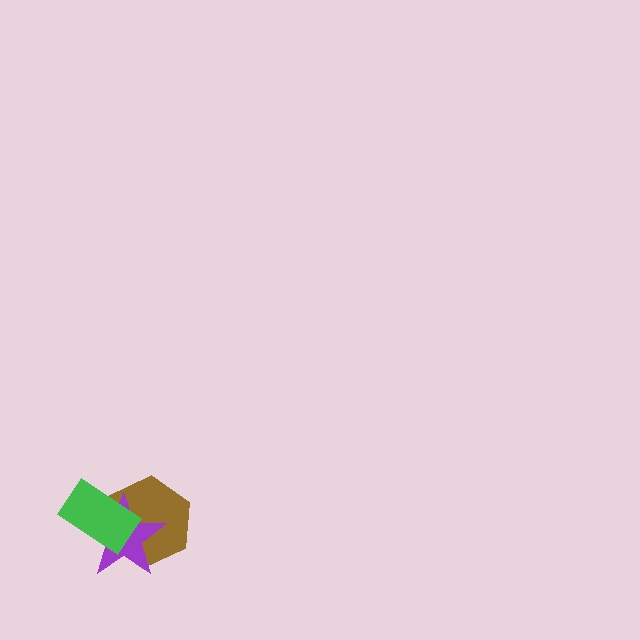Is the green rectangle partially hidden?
No, no other shape covers it.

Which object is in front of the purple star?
The green rectangle is in front of the purple star.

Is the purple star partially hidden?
Yes, it is partially covered by another shape.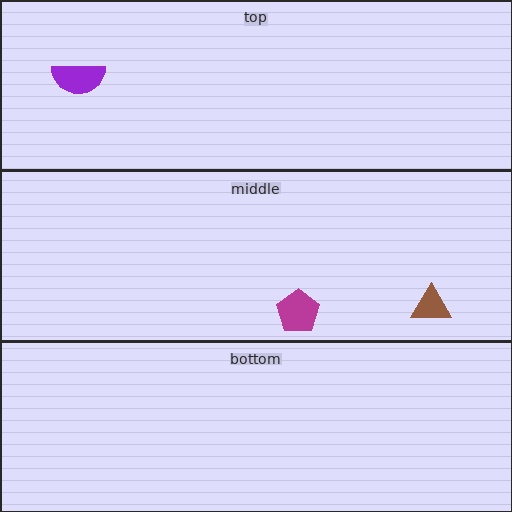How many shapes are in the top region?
1.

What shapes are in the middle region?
The brown triangle, the magenta pentagon.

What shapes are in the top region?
The purple semicircle.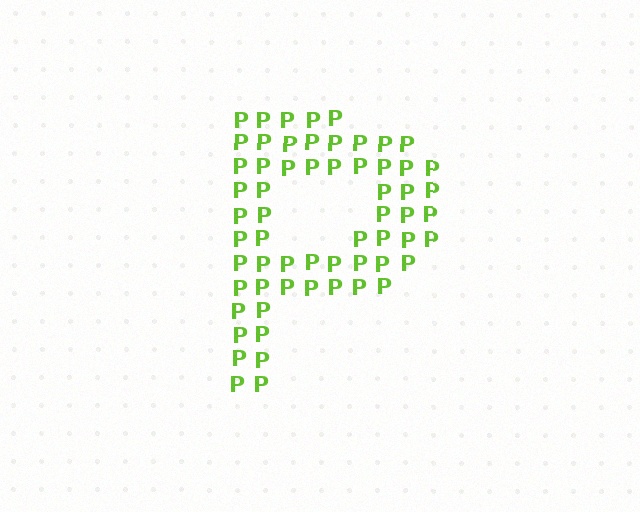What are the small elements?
The small elements are letter P's.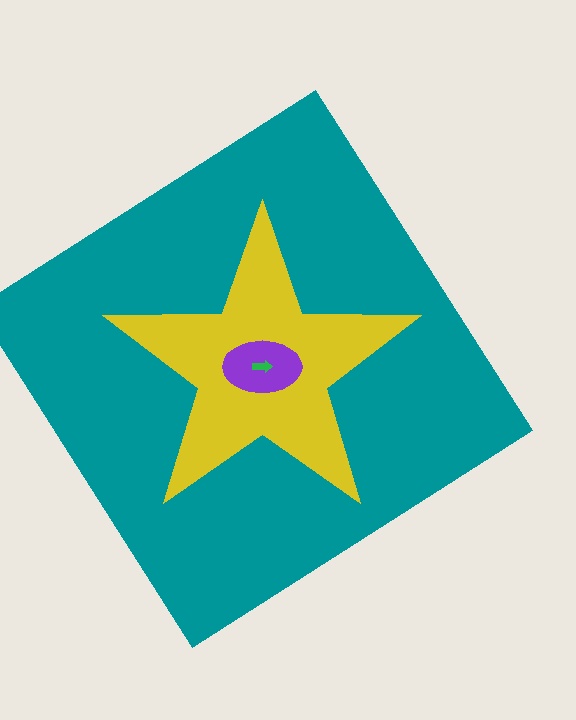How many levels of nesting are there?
4.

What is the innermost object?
The green arrow.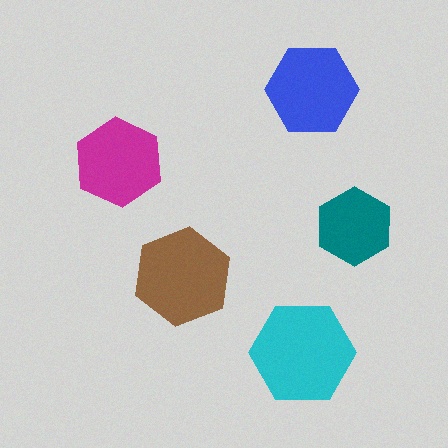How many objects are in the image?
There are 5 objects in the image.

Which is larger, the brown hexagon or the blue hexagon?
The brown one.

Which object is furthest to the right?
The teal hexagon is rightmost.